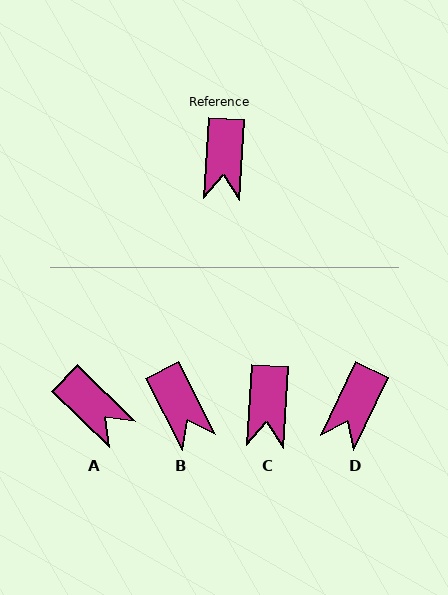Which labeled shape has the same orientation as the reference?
C.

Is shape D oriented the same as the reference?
No, it is off by about 22 degrees.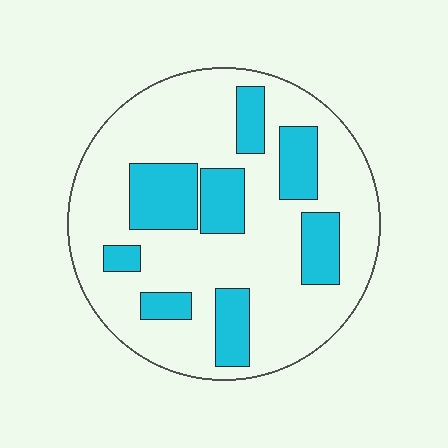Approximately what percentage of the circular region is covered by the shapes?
Approximately 25%.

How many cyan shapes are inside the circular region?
8.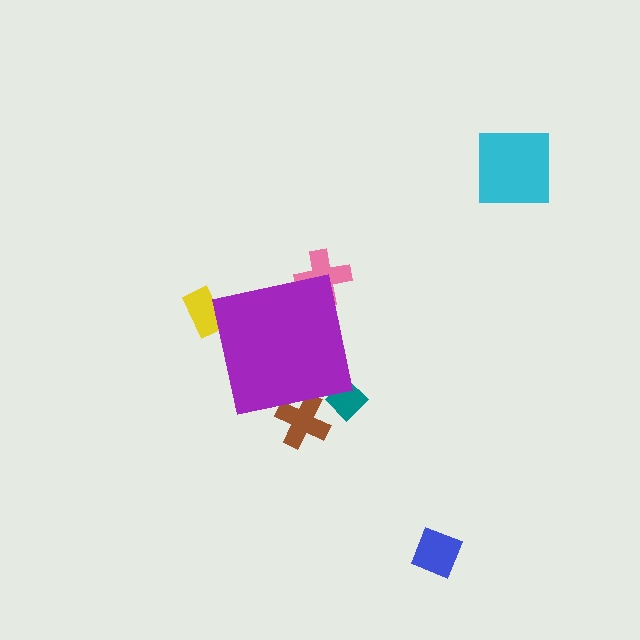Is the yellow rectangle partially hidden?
Yes, the yellow rectangle is partially hidden behind the purple square.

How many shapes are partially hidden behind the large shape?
4 shapes are partially hidden.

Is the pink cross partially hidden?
Yes, the pink cross is partially hidden behind the purple square.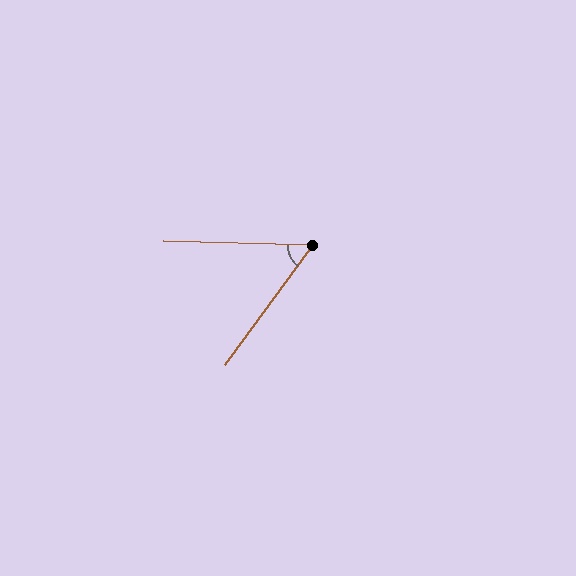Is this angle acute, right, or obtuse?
It is acute.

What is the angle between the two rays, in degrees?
Approximately 55 degrees.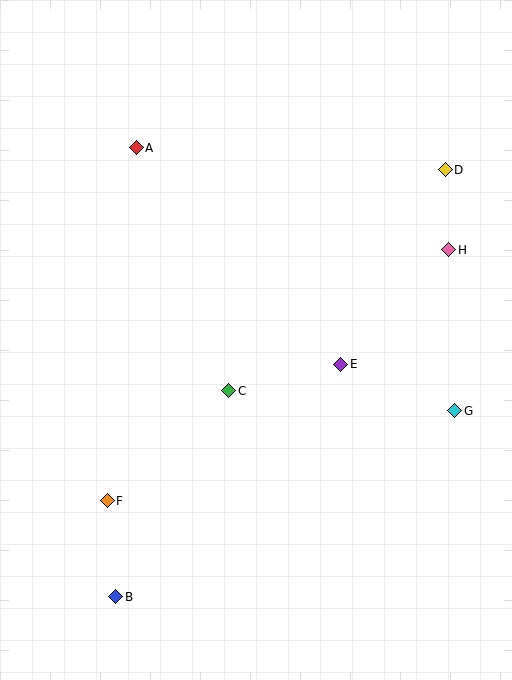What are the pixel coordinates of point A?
Point A is at (136, 148).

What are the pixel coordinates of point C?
Point C is at (229, 391).